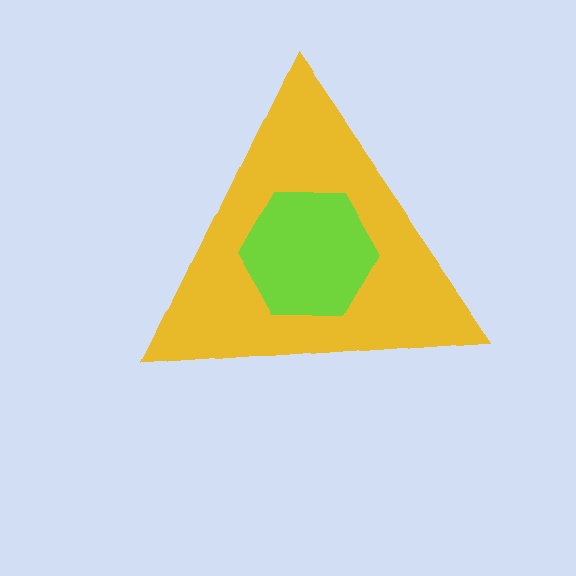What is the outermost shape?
The yellow triangle.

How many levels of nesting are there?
2.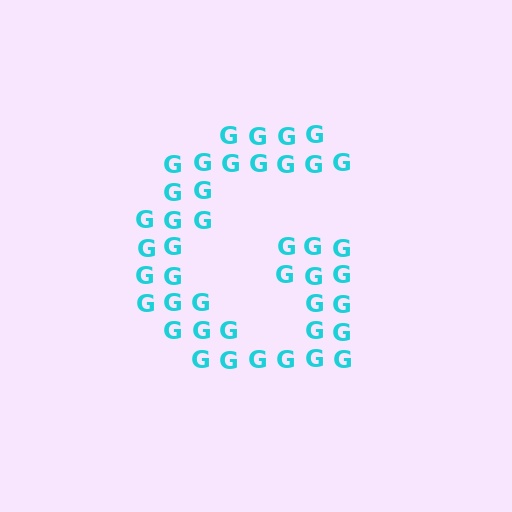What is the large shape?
The large shape is the letter G.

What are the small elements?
The small elements are letter G's.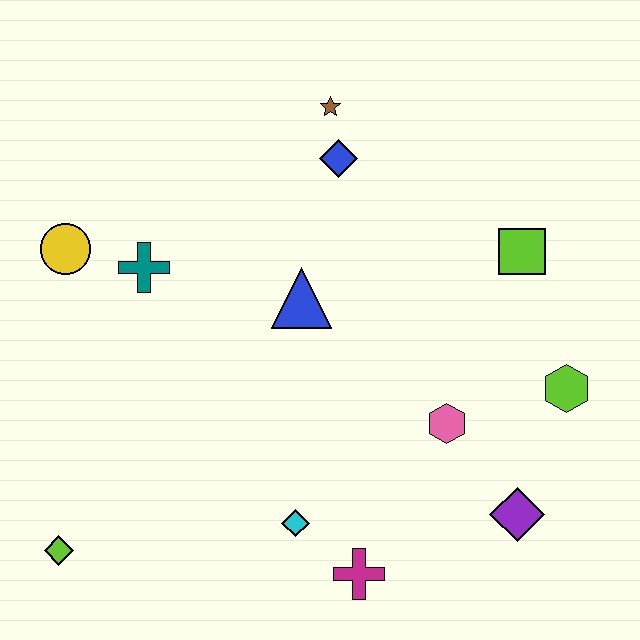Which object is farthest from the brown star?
The lime diamond is farthest from the brown star.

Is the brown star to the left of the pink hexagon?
Yes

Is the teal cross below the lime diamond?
No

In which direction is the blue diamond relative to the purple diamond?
The blue diamond is above the purple diamond.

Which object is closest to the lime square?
The lime hexagon is closest to the lime square.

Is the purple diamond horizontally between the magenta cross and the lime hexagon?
Yes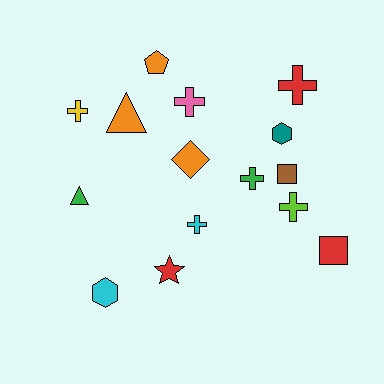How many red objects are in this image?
There are 3 red objects.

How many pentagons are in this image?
There is 1 pentagon.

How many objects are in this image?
There are 15 objects.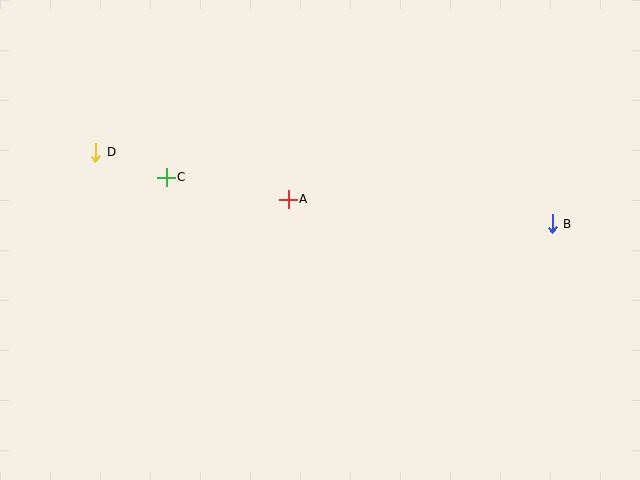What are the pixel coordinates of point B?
Point B is at (552, 224).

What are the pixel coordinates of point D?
Point D is at (96, 152).